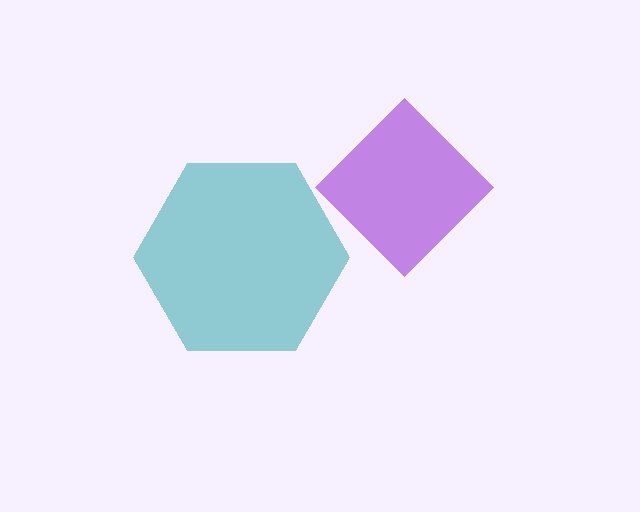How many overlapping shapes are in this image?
There are 2 overlapping shapes in the image.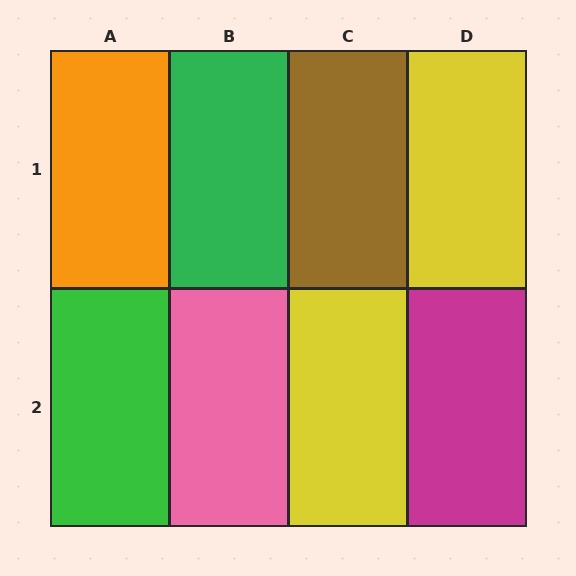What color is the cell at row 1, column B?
Green.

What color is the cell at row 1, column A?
Orange.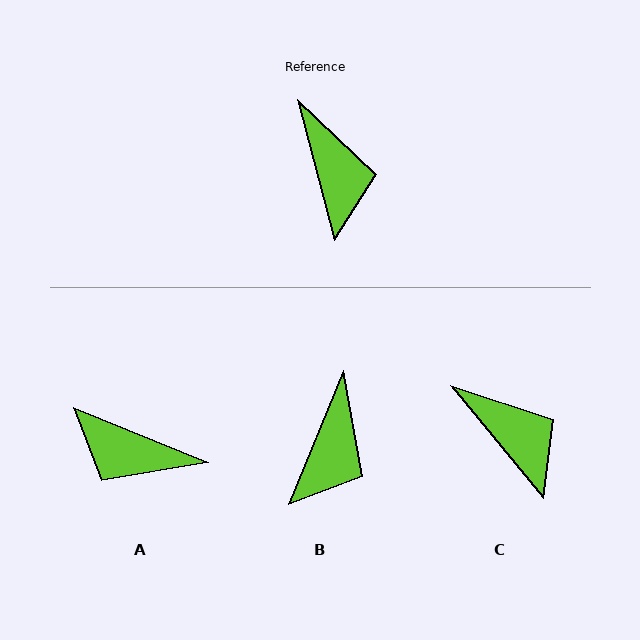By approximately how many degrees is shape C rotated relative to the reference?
Approximately 25 degrees counter-clockwise.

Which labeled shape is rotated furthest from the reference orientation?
A, about 127 degrees away.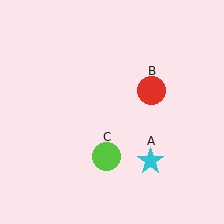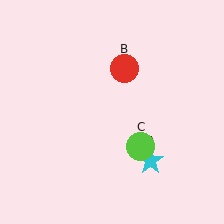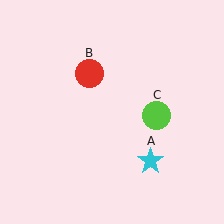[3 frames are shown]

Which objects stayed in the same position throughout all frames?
Cyan star (object A) remained stationary.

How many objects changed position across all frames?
2 objects changed position: red circle (object B), lime circle (object C).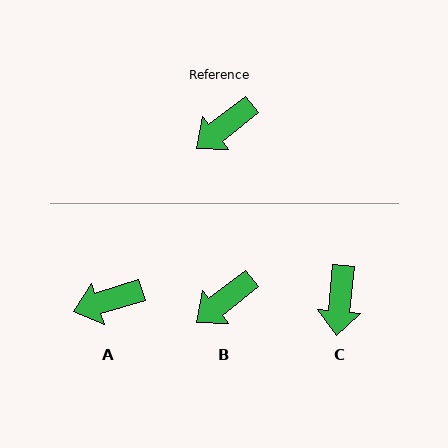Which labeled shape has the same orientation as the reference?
B.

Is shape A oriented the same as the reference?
No, it is off by about 21 degrees.